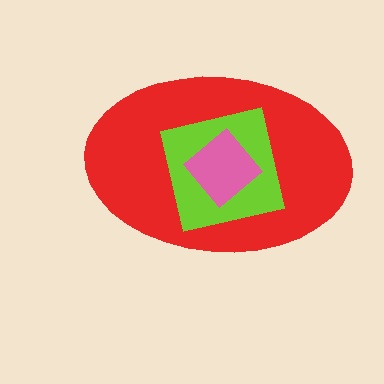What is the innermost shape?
The pink diamond.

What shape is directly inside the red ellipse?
The lime square.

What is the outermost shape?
The red ellipse.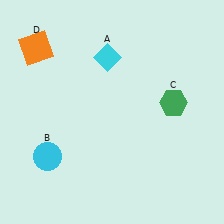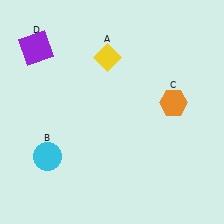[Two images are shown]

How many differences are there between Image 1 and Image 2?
There are 3 differences between the two images.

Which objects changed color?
A changed from cyan to yellow. C changed from green to orange. D changed from orange to purple.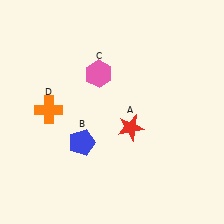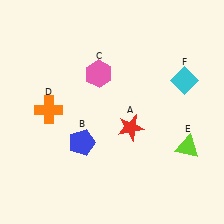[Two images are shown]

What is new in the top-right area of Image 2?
A cyan diamond (F) was added in the top-right area of Image 2.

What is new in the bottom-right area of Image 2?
A lime triangle (E) was added in the bottom-right area of Image 2.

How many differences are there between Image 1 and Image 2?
There are 2 differences between the two images.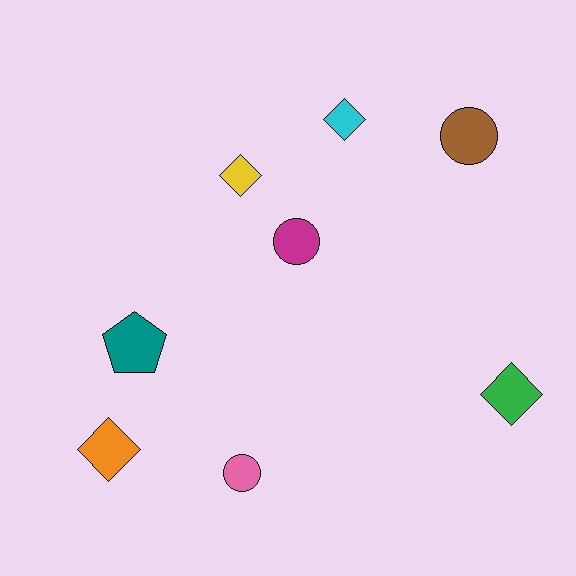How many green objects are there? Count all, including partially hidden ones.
There is 1 green object.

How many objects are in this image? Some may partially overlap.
There are 8 objects.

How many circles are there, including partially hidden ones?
There are 3 circles.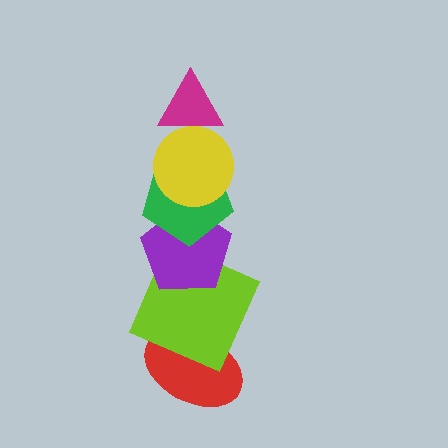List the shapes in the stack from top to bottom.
From top to bottom: the magenta triangle, the yellow circle, the green pentagon, the purple pentagon, the lime square, the red ellipse.